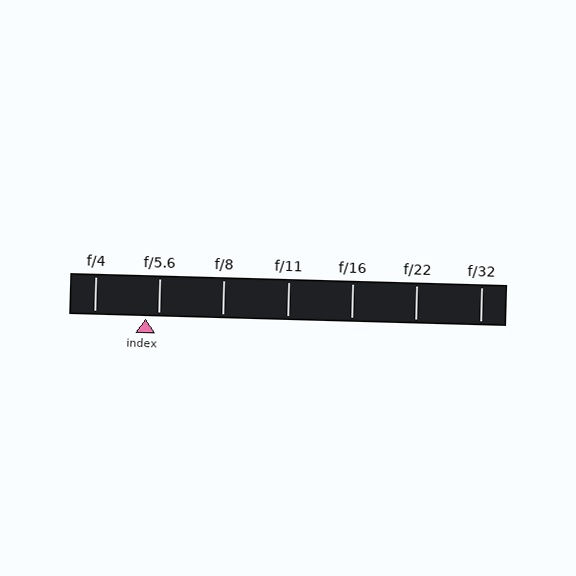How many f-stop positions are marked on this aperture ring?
There are 7 f-stop positions marked.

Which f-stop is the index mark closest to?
The index mark is closest to f/5.6.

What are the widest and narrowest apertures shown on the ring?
The widest aperture shown is f/4 and the narrowest is f/32.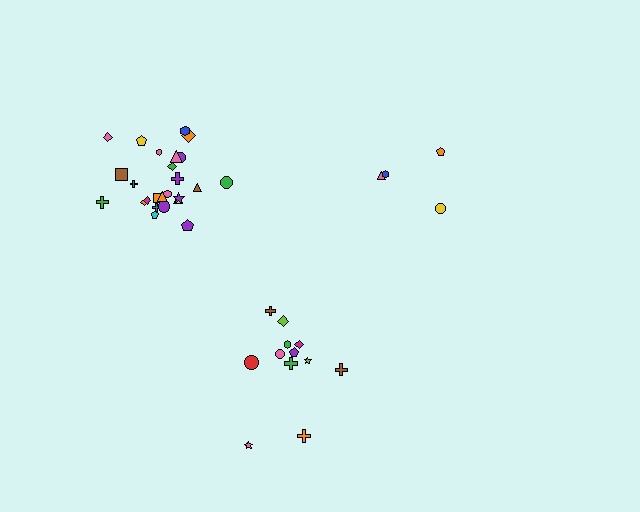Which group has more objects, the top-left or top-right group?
The top-left group.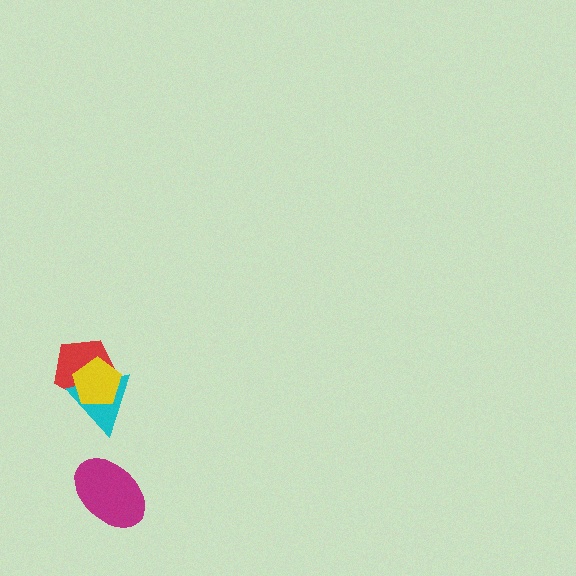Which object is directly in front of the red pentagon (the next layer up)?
The cyan triangle is directly in front of the red pentagon.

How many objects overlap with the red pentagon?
2 objects overlap with the red pentagon.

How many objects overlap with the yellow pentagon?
2 objects overlap with the yellow pentagon.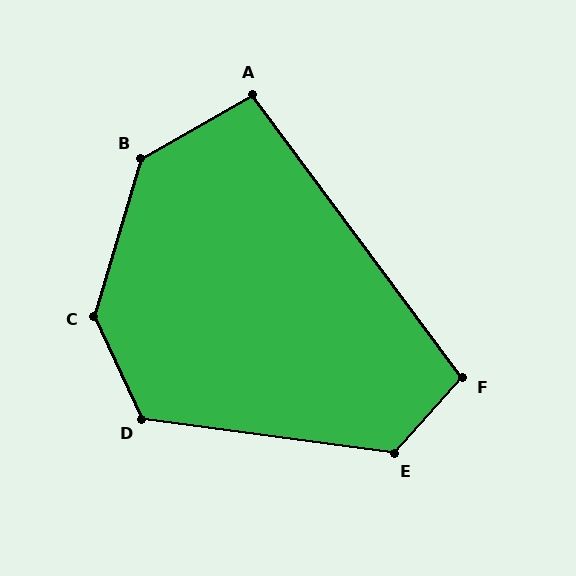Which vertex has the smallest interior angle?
A, at approximately 97 degrees.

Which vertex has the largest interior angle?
C, at approximately 138 degrees.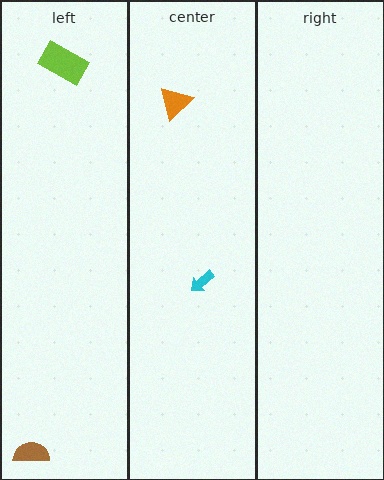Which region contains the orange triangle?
The center region.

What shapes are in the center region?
The orange triangle, the cyan arrow.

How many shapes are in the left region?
2.